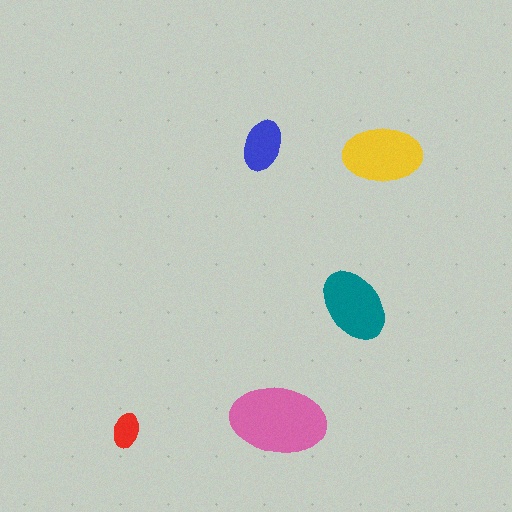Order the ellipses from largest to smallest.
the pink one, the yellow one, the teal one, the blue one, the red one.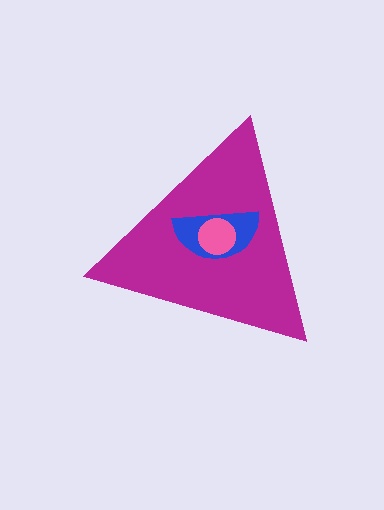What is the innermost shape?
The pink circle.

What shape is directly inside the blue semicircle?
The pink circle.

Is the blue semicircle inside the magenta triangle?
Yes.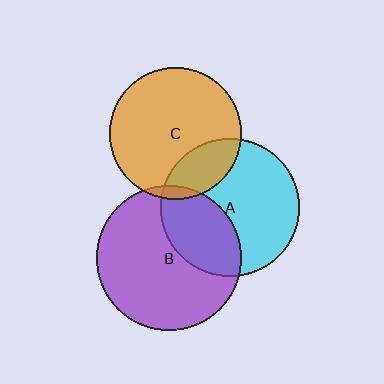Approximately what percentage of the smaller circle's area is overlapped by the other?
Approximately 20%.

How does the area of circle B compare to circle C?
Approximately 1.2 times.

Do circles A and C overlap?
Yes.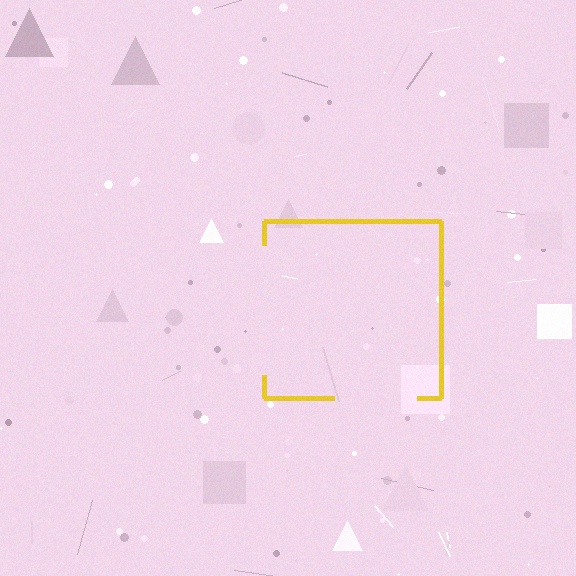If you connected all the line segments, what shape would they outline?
They would outline a square.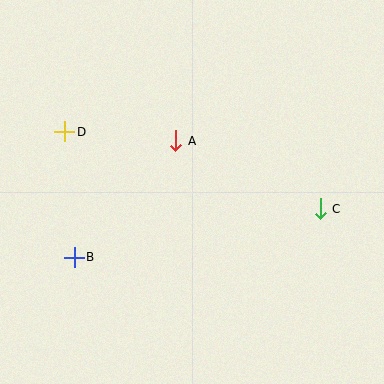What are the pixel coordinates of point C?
Point C is at (320, 209).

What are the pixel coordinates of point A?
Point A is at (176, 141).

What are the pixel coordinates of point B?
Point B is at (74, 257).